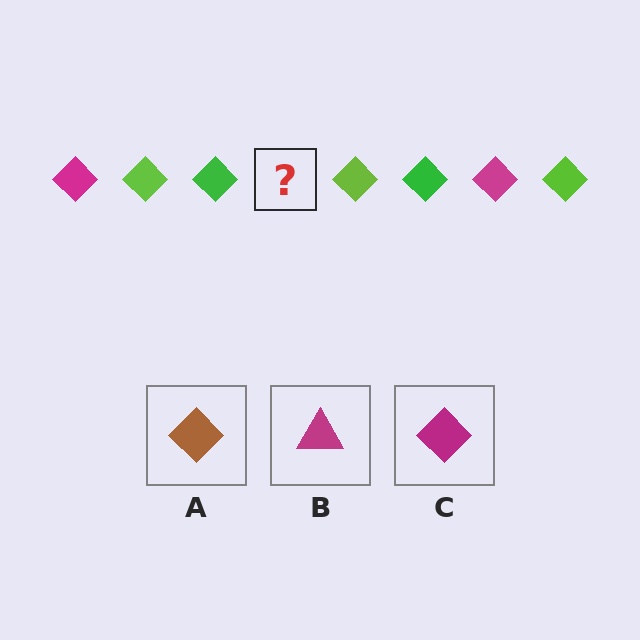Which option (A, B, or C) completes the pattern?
C.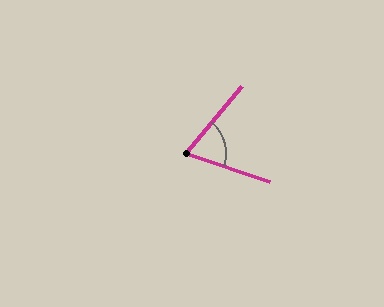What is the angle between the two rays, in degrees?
Approximately 68 degrees.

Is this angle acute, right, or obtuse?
It is acute.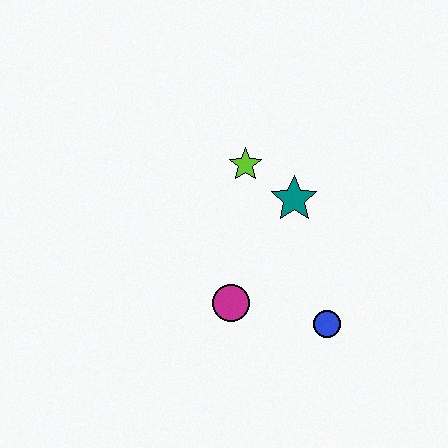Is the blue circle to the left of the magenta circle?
No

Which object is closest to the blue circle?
The magenta circle is closest to the blue circle.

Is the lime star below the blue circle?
No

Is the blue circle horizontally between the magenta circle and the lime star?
No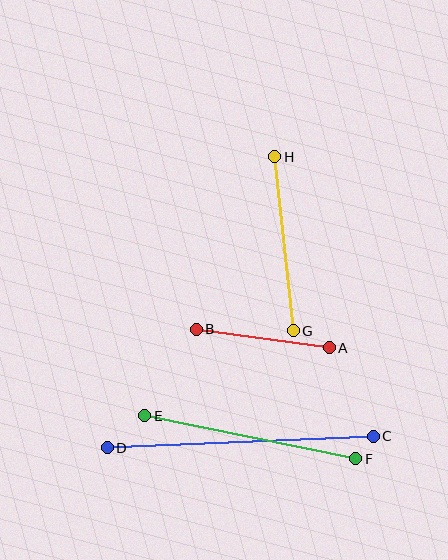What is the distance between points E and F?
The distance is approximately 215 pixels.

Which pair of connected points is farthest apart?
Points C and D are farthest apart.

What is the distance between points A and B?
The distance is approximately 134 pixels.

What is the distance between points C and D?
The distance is approximately 266 pixels.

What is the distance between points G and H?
The distance is approximately 175 pixels.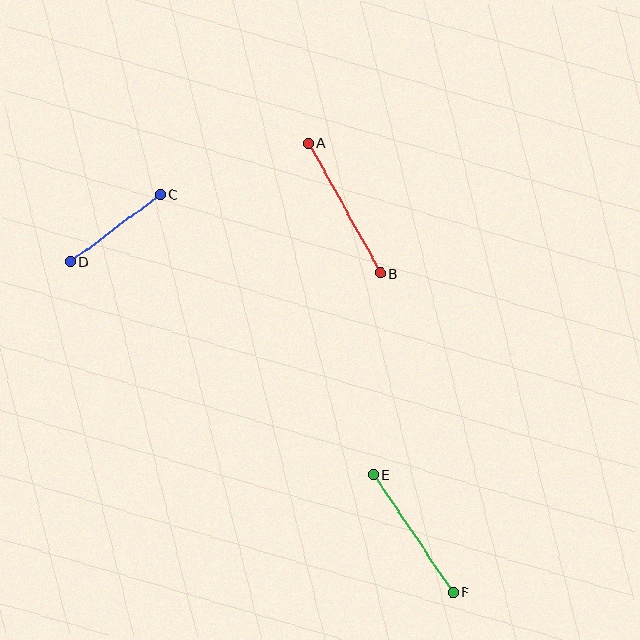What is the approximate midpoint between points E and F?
The midpoint is at approximately (413, 534) pixels.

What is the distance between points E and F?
The distance is approximately 142 pixels.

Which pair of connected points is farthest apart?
Points A and B are farthest apart.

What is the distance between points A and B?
The distance is approximately 149 pixels.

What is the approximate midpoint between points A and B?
The midpoint is at approximately (344, 208) pixels.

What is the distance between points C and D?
The distance is approximately 112 pixels.